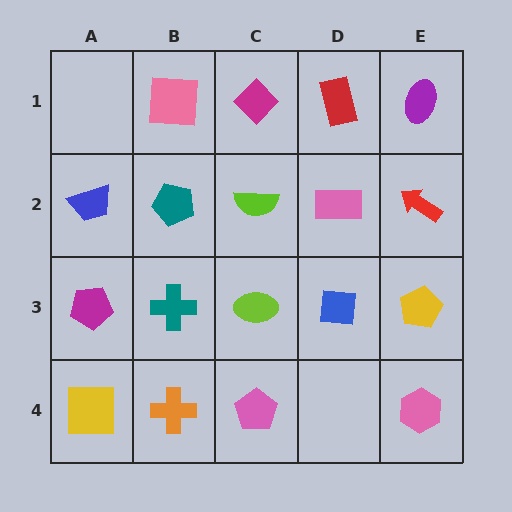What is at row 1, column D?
A red rectangle.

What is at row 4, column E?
A pink hexagon.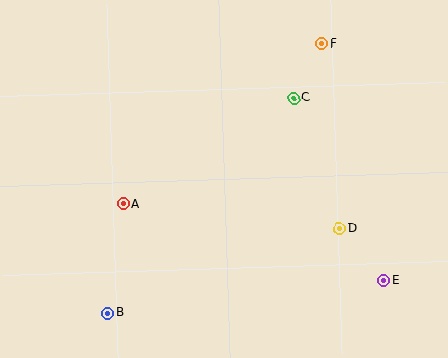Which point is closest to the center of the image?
Point A at (123, 204) is closest to the center.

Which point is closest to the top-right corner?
Point F is closest to the top-right corner.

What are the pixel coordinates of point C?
Point C is at (294, 98).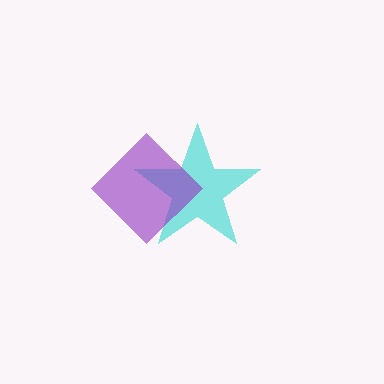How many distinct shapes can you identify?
There are 2 distinct shapes: a cyan star, a purple diamond.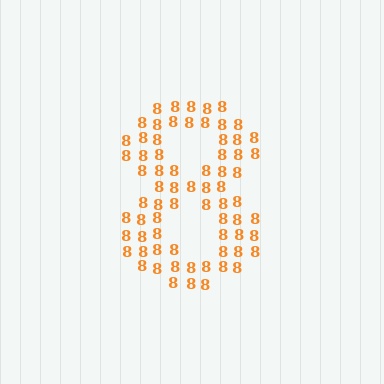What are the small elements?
The small elements are digit 8's.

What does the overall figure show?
The overall figure shows the digit 8.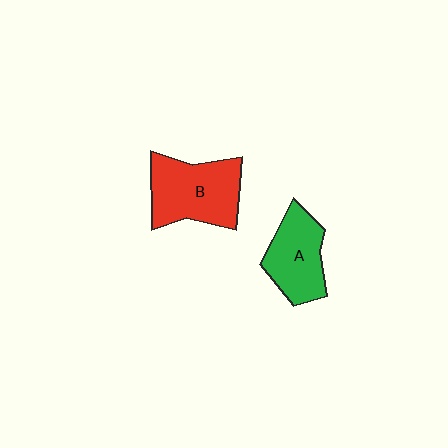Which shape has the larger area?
Shape B (red).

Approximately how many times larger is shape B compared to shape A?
Approximately 1.3 times.